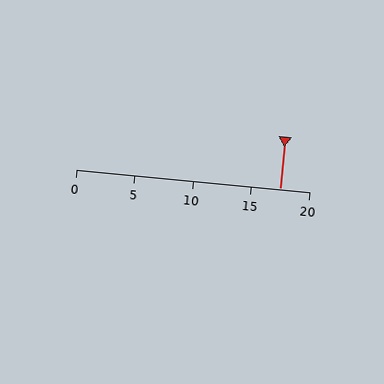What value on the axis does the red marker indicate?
The marker indicates approximately 17.5.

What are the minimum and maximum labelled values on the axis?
The axis runs from 0 to 20.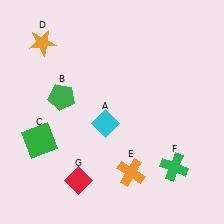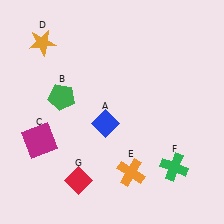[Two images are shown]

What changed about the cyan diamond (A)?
In Image 1, A is cyan. In Image 2, it changed to blue.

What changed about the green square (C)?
In Image 1, C is green. In Image 2, it changed to magenta.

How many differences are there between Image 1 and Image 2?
There are 2 differences between the two images.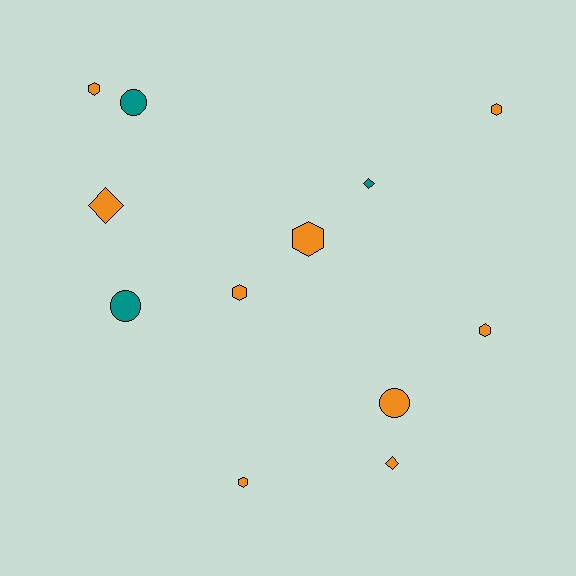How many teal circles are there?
There are 2 teal circles.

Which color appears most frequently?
Orange, with 9 objects.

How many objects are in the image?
There are 12 objects.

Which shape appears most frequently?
Hexagon, with 6 objects.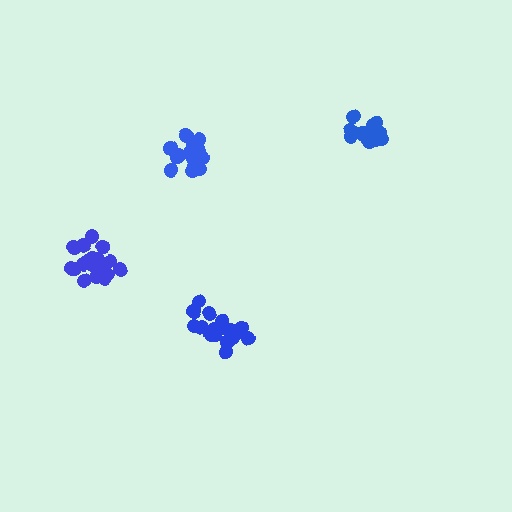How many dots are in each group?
Group 1: 18 dots, Group 2: 18 dots, Group 3: 17 dots, Group 4: 14 dots (67 total).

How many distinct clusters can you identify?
There are 4 distinct clusters.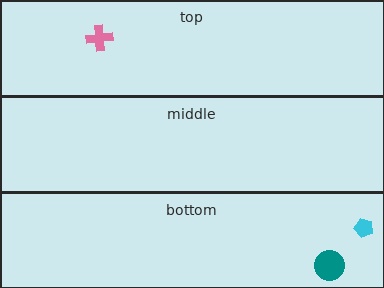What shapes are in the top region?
The pink cross.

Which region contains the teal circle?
The bottom region.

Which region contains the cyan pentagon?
The bottom region.